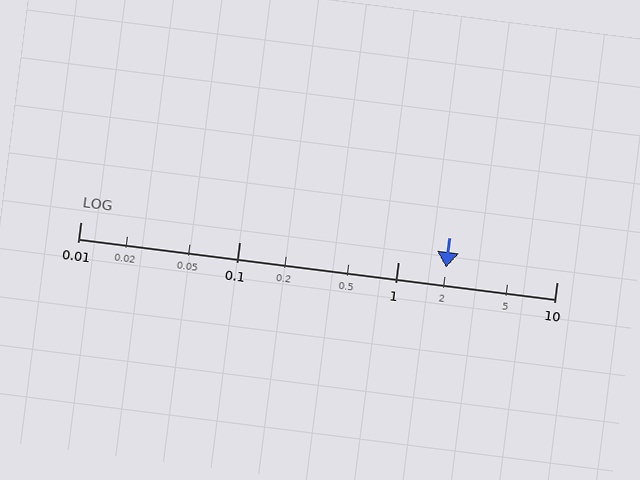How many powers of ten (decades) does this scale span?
The scale spans 3 decades, from 0.01 to 10.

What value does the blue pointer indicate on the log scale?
The pointer indicates approximately 2.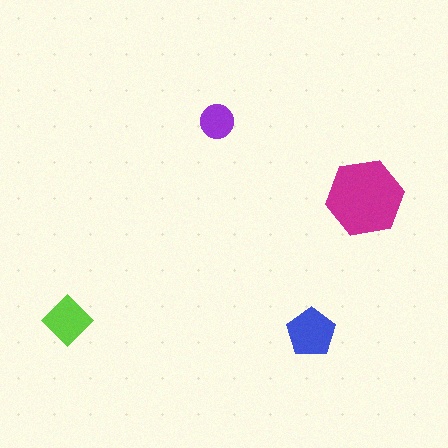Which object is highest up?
The purple circle is topmost.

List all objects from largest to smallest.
The magenta hexagon, the blue pentagon, the lime diamond, the purple circle.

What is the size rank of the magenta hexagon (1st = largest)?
1st.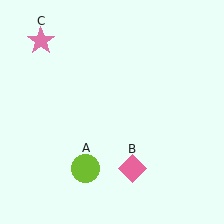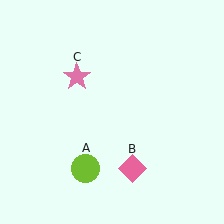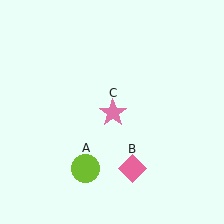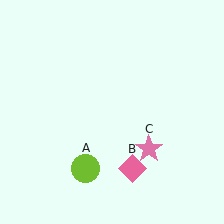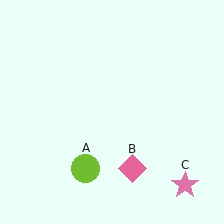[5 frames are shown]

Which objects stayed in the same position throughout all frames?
Lime circle (object A) and pink diamond (object B) remained stationary.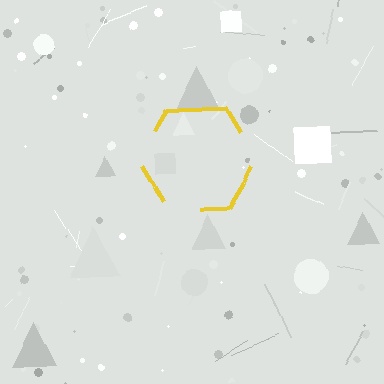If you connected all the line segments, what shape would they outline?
They would outline a hexagon.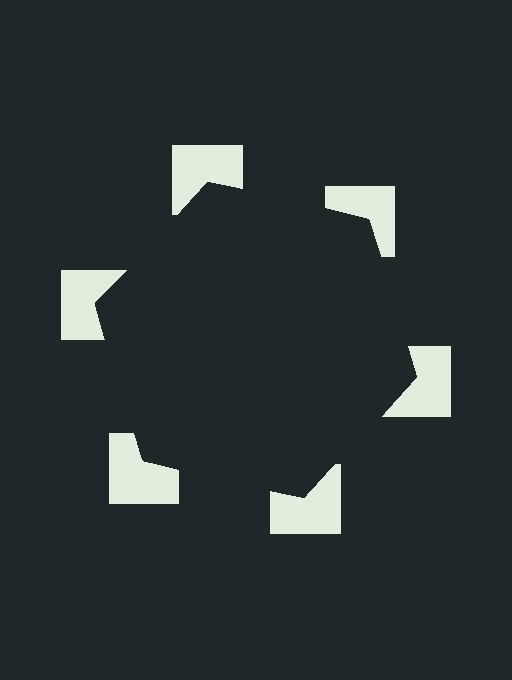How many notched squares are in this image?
There are 6 — one at each vertex of the illusory hexagon.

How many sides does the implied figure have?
6 sides.